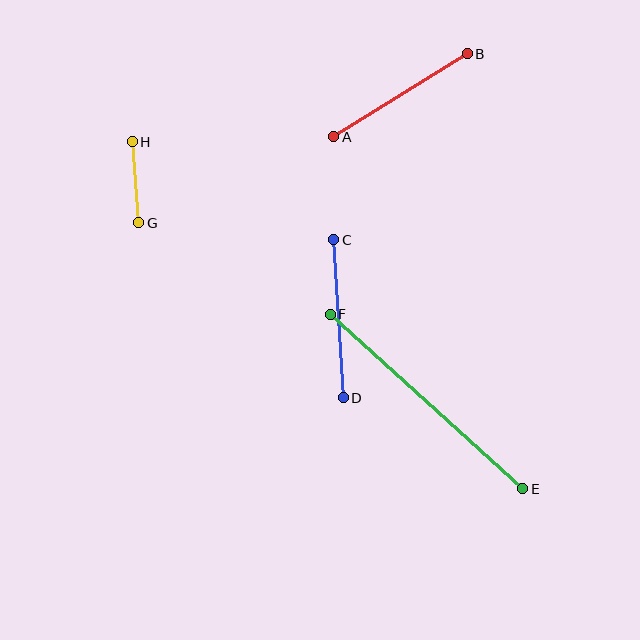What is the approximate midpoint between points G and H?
The midpoint is at approximately (136, 182) pixels.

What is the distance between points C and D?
The distance is approximately 158 pixels.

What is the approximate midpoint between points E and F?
The midpoint is at approximately (427, 401) pixels.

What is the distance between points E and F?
The distance is approximately 260 pixels.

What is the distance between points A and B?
The distance is approximately 157 pixels.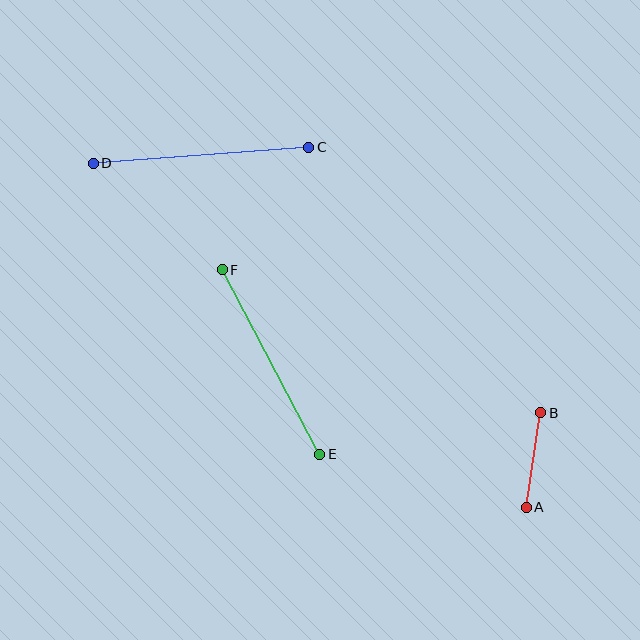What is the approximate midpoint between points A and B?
The midpoint is at approximately (534, 460) pixels.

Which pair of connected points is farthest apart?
Points C and D are farthest apart.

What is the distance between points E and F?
The distance is approximately 209 pixels.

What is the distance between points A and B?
The distance is approximately 95 pixels.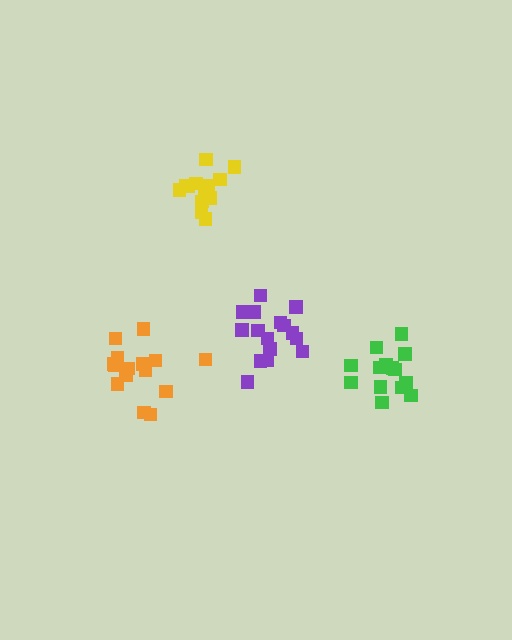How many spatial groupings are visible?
There are 4 spatial groupings.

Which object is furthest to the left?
The orange cluster is leftmost.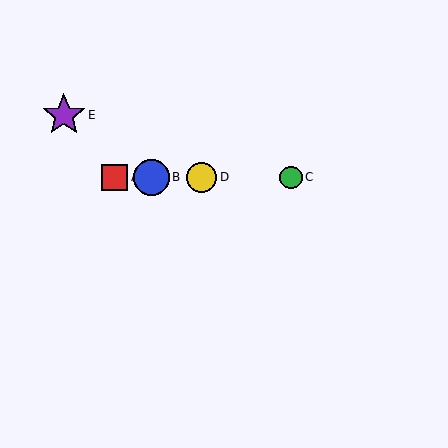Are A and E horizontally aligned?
No, A is at y≈177 and E is at y≈115.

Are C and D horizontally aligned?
Yes, both are at y≈177.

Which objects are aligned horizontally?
Objects A, B, C, D are aligned horizontally.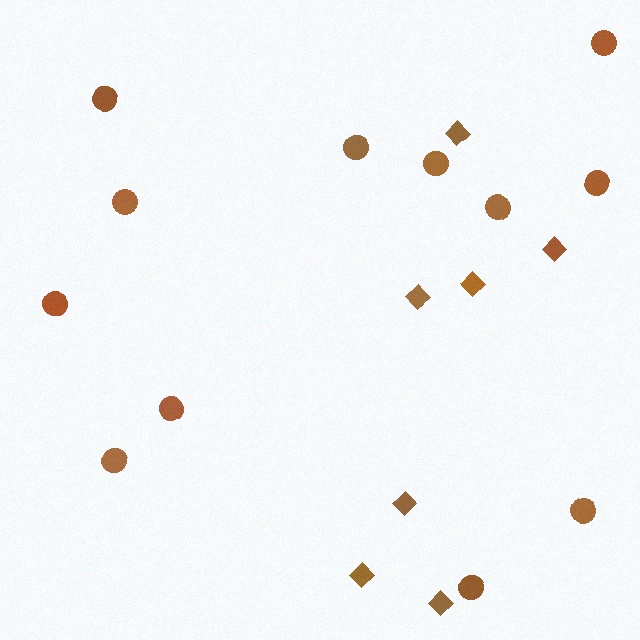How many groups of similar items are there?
There are 2 groups: one group of circles (12) and one group of diamonds (7).